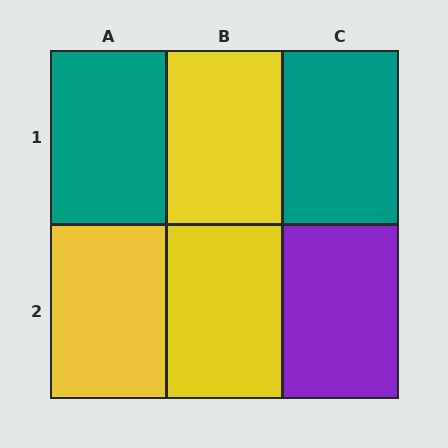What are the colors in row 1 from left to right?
Teal, yellow, teal.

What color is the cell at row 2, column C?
Purple.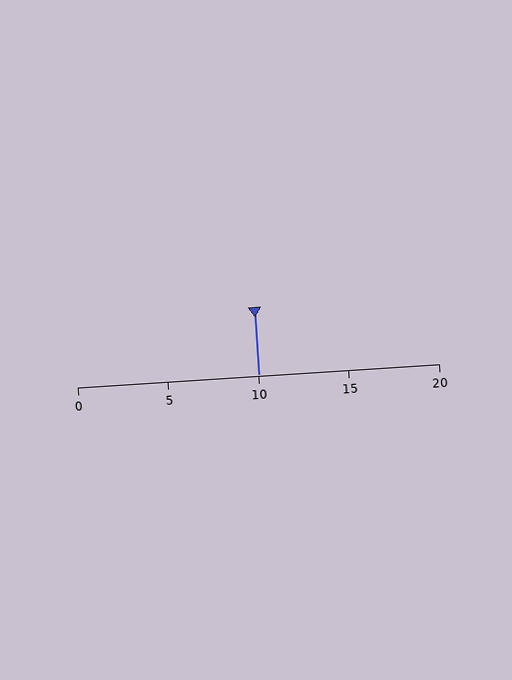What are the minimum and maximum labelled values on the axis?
The axis runs from 0 to 20.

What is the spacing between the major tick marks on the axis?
The major ticks are spaced 5 apart.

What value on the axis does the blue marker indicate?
The marker indicates approximately 10.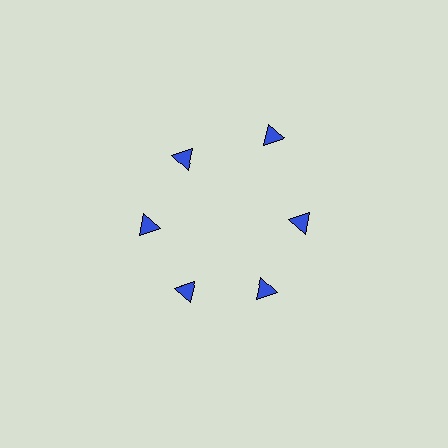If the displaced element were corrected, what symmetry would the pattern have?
It would have 6-fold rotational symmetry — the pattern would map onto itself every 60 degrees.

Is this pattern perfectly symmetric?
No. The 6 blue triangles are arranged in a ring, but one element near the 1 o'clock position is pushed outward from the center, breaking the 6-fold rotational symmetry.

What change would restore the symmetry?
The symmetry would be restored by moving it inward, back onto the ring so that all 6 triangles sit at equal angles and equal distance from the center.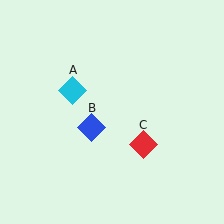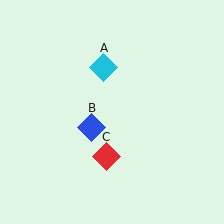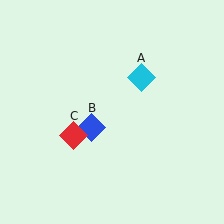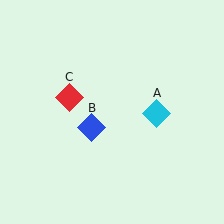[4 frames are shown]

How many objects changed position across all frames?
2 objects changed position: cyan diamond (object A), red diamond (object C).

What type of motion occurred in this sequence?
The cyan diamond (object A), red diamond (object C) rotated clockwise around the center of the scene.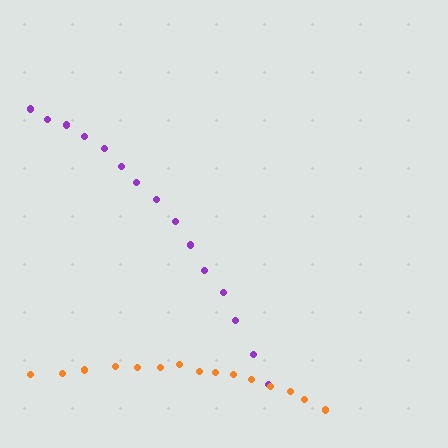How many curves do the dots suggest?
There are 2 distinct paths.